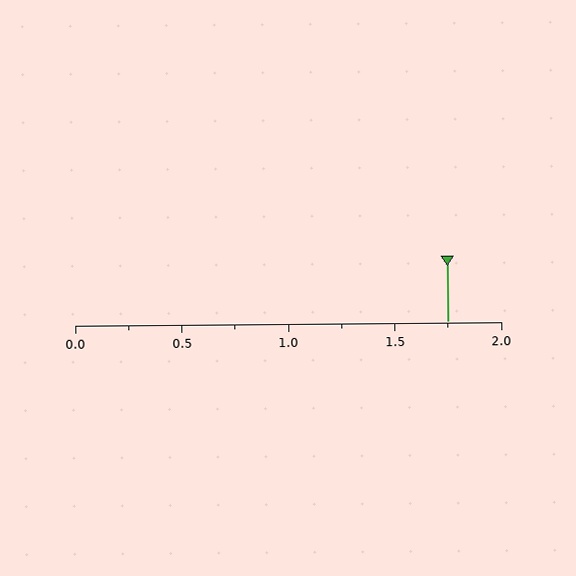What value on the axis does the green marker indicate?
The marker indicates approximately 1.75.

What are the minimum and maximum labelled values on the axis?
The axis runs from 0.0 to 2.0.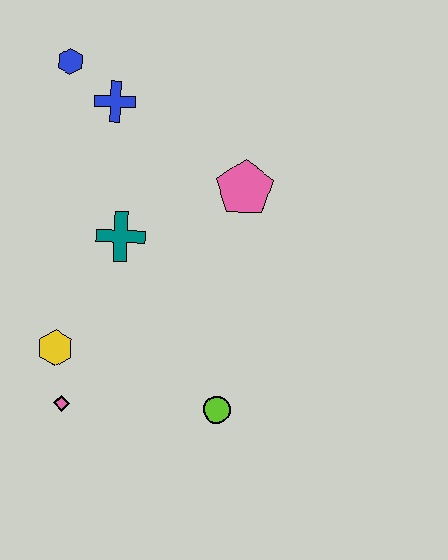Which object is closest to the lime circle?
The pink diamond is closest to the lime circle.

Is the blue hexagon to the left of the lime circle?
Yes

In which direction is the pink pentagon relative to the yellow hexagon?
The pink pentagon is to the right of the yellow hexagon.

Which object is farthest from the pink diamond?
The blue hexagon is farthest from the pink diamond.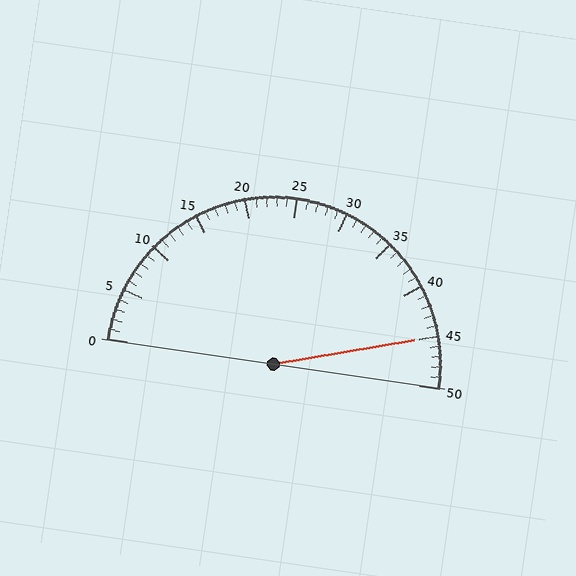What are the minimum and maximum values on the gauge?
The gauge ranges from 0 to 50.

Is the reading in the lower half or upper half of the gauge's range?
The reading is in the upper half of the range (0 to 50).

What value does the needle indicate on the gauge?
The needle indicates approximately 45.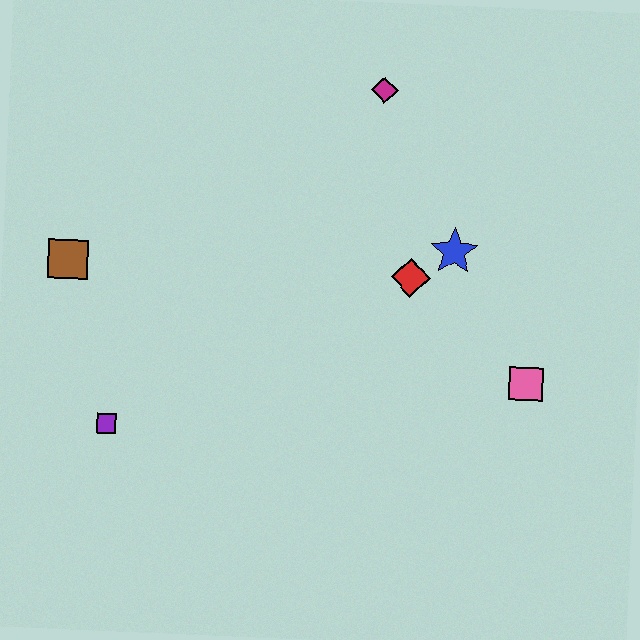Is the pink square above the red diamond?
No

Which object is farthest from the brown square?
The pink square is farthest from the brown square.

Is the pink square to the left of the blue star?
No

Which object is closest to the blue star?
The red diamond is closest to the blue star.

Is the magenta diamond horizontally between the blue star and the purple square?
Yes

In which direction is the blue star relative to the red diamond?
The blue star is to the right of the red diamond.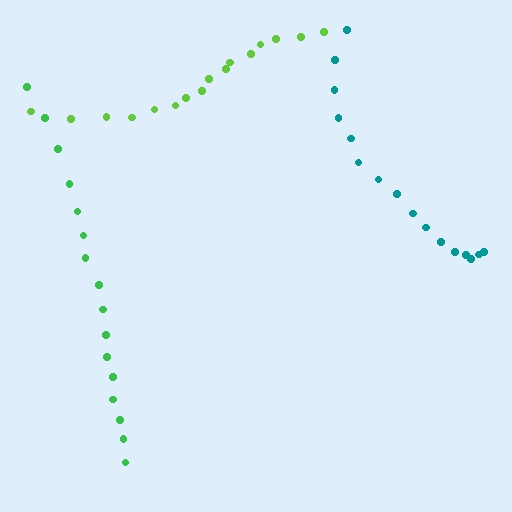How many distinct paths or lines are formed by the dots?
There are 3 distinct paths.